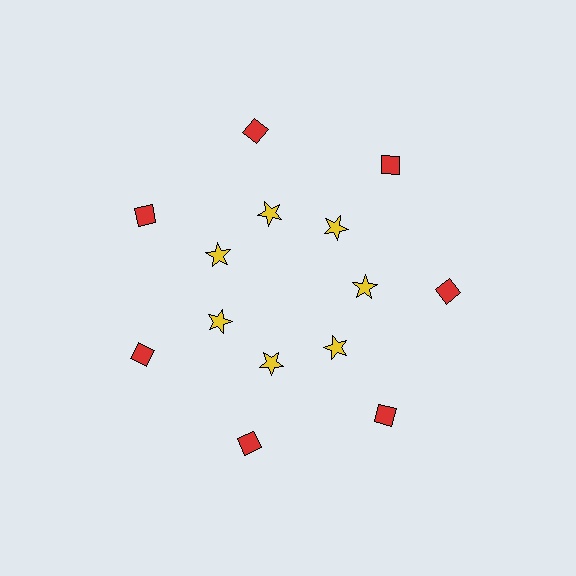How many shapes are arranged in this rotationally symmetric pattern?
There are 14 shapes, arranged in 7 groups of 2.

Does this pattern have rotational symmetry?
Yes, this pattern has 7-fold rotational symmetry. It looks the same after rotating 51 degrees around the center.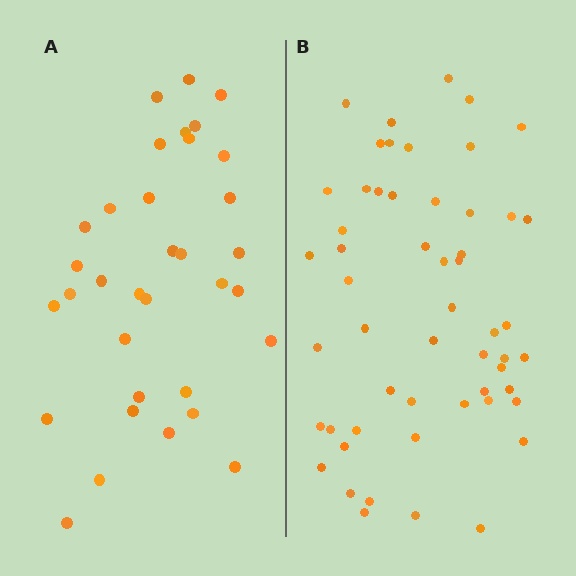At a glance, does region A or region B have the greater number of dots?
Region B (the right region) has more dots.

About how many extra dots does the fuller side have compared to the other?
Region B has approximately 20 more dots than region A.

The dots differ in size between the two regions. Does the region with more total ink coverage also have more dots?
No. Region A has more total ink coverage because its dots are larger, but region B actually contains more individual dots. Total area can be misleading — the number of items is what matters here.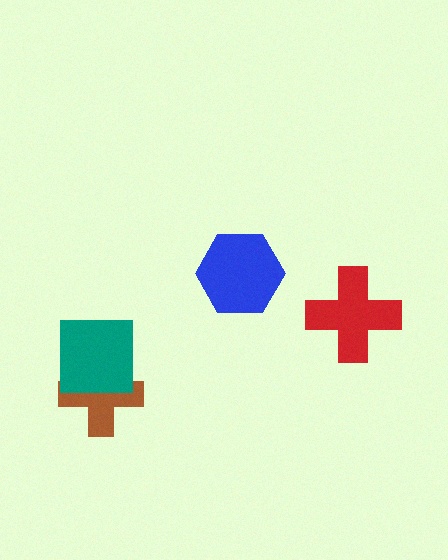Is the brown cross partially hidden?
Yes, it is partially covered by another shape.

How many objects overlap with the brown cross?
1 object overlaps with the brown cross.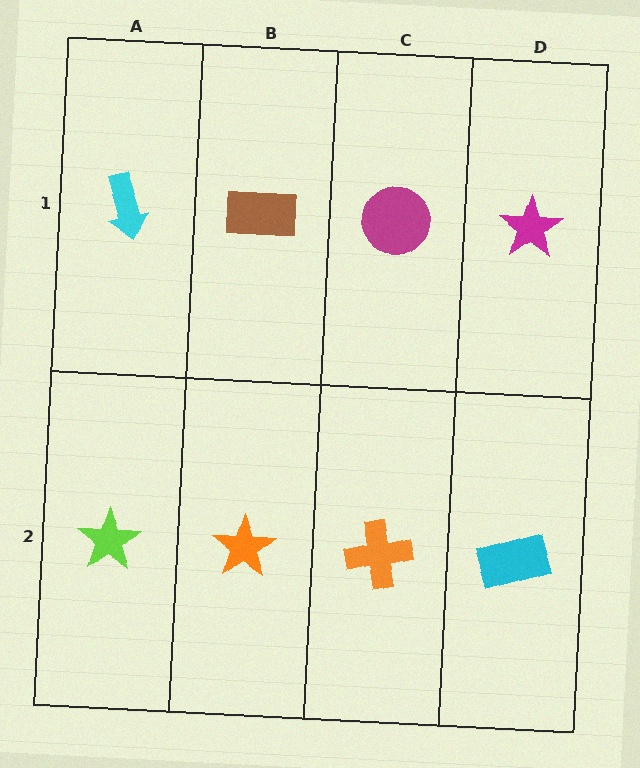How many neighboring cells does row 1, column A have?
2.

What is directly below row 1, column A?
A lime star.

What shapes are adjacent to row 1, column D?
A cyan rectangle (row 2, column D), a magenta circle (row 1, column C).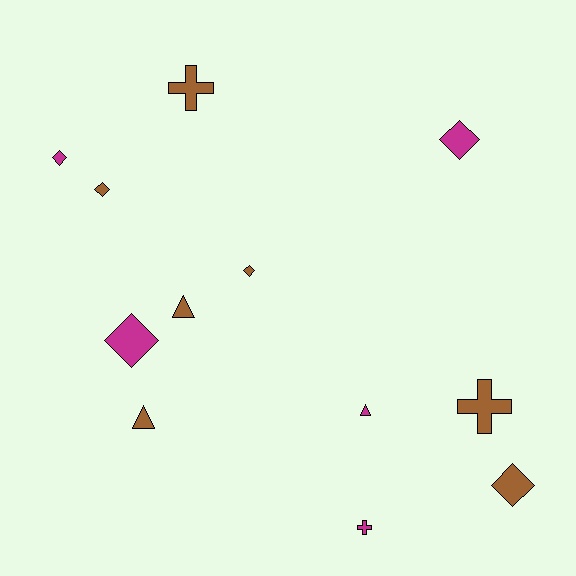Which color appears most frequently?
Brown, with 7 objects.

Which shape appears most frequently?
Diamond, with 6 objects.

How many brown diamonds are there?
There are 3 brown diamonds.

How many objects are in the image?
There are 12 objects.